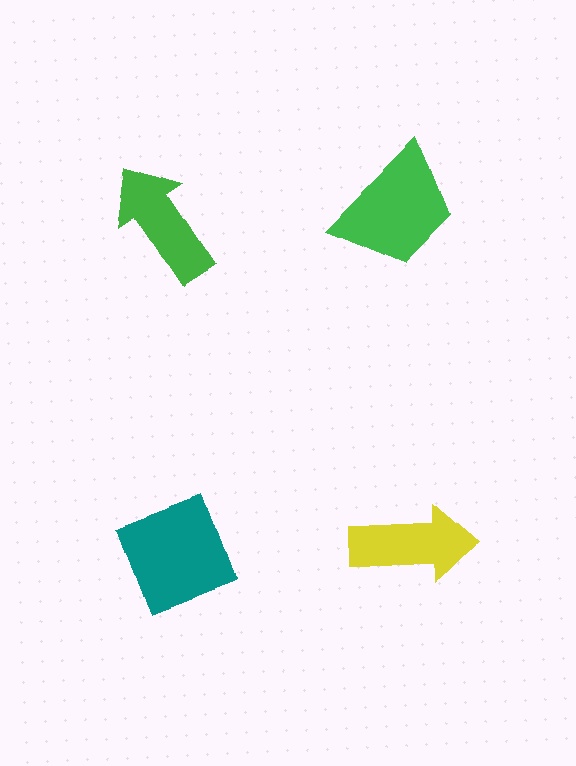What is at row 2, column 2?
A yellow arrow.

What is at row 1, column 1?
A green arrow.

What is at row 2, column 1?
A teal diamond.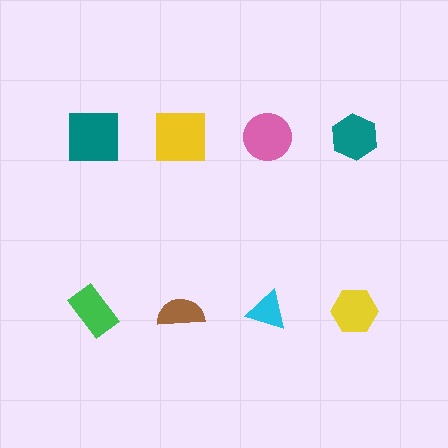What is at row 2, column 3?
A cyan triangle.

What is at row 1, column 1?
A teal square.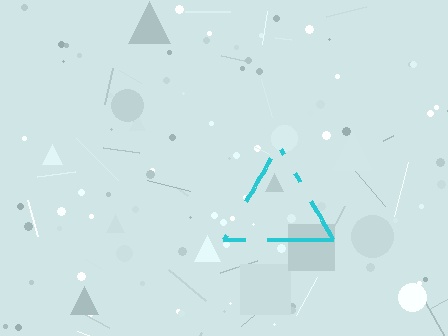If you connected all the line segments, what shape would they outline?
They would outline a triangle.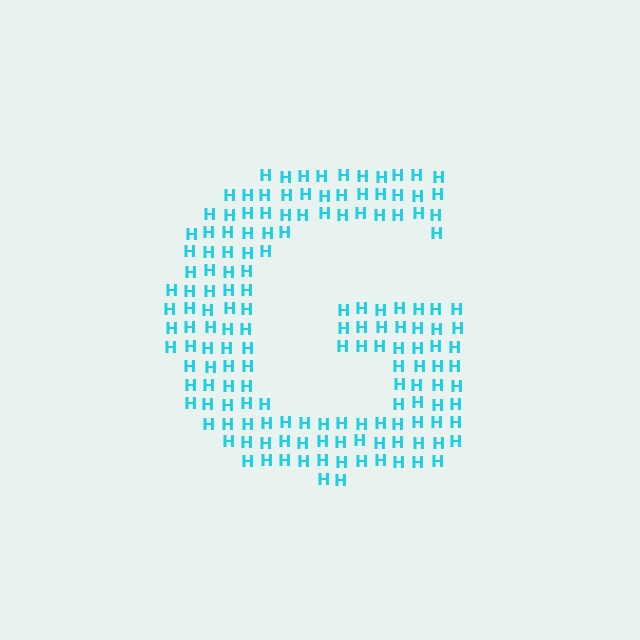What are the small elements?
The small elements are letter H's.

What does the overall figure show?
The overall figure shows the letter G.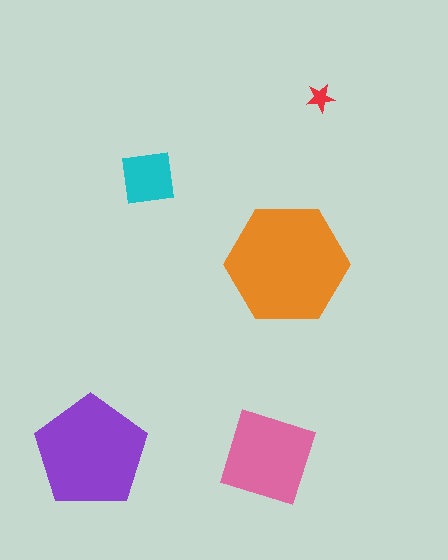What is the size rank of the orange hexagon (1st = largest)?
1st.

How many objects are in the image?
There are 5 objects in the image.